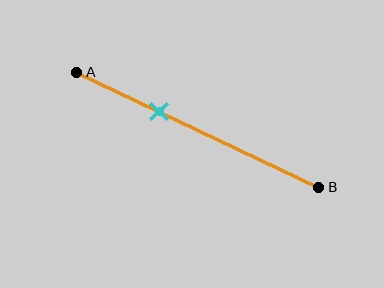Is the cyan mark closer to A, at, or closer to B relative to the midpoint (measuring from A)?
The cyan mark is closer to point A than the midpoint of segment AB.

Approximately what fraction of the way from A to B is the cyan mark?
The cyan mark is approximately 35% of the way from A to B.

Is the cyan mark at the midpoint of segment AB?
No, the mark is at about 35% from A, not at the 50% midpoint.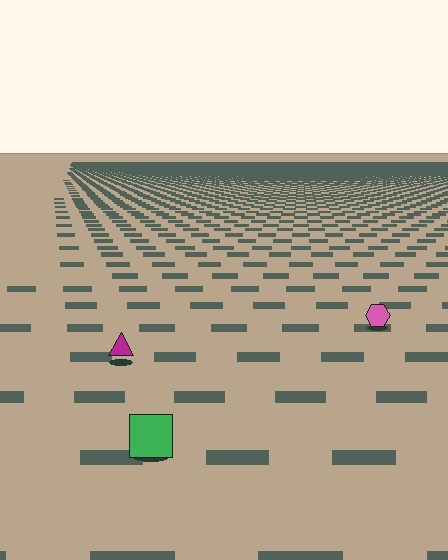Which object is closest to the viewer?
The green square is closest. The texture marks near it are larger and more spread out.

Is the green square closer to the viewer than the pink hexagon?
Yes. The green square is closer — you can tell from the texture gradient: the ground texture is coarser near it.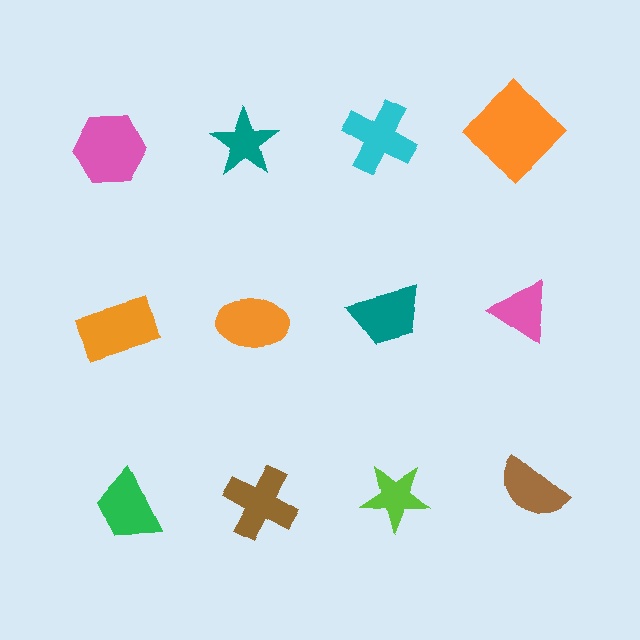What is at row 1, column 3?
A cyan cross.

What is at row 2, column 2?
An orange ellipse.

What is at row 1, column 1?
A pink hexagon.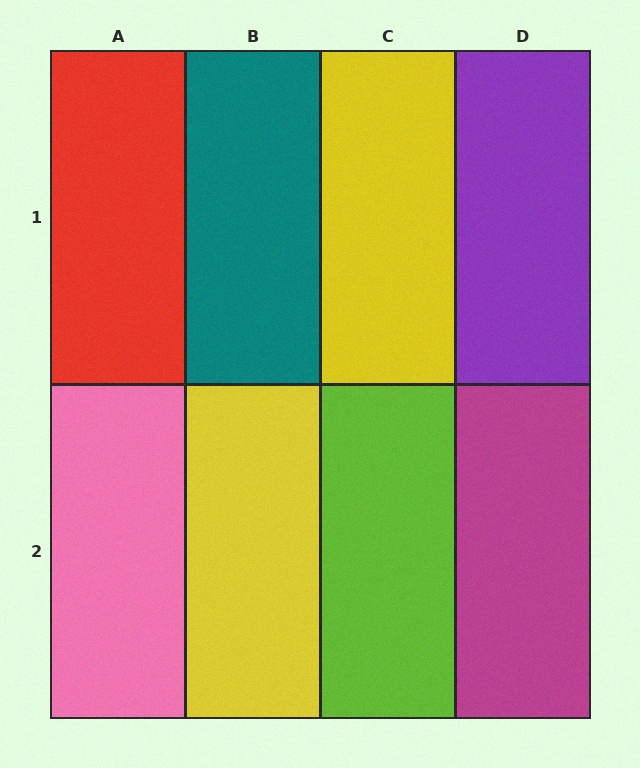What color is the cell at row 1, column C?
Yellow.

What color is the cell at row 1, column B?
Teal.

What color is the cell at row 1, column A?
Red.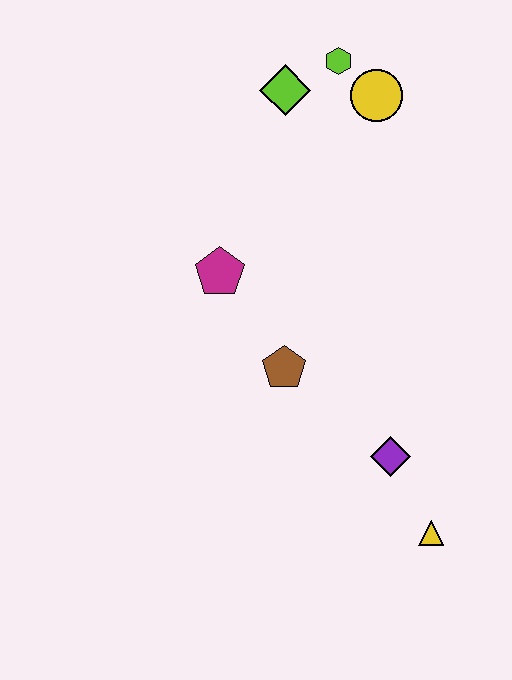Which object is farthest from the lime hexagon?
The yellow triangle is farthest from the lime hexagon.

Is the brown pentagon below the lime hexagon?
Yes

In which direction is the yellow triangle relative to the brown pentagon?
The yellow triangle is below the brown pentagon.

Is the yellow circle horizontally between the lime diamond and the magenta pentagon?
No